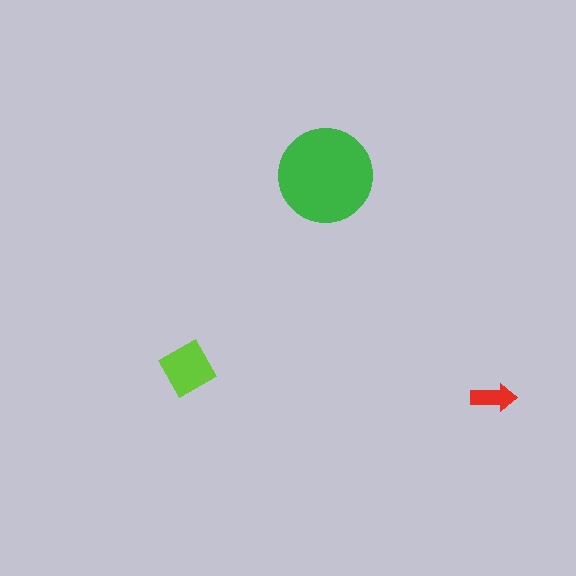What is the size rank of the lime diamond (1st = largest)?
2nd.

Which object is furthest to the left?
The lime diamond is leftmost.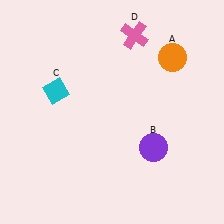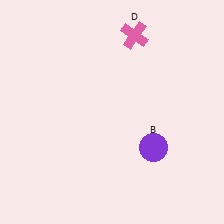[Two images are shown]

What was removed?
The cyan diamond (C), the orange circle (A) were removed in Image 2.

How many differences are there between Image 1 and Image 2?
There are 2 differences between the two images.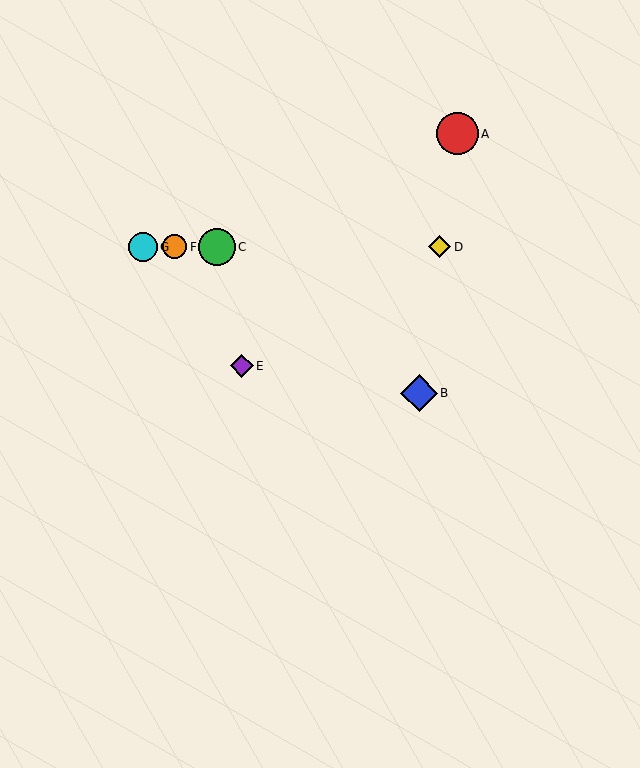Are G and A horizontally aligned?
No, G is at y≈247 and A is at y≈134.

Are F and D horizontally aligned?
Yes, both are at y≈247.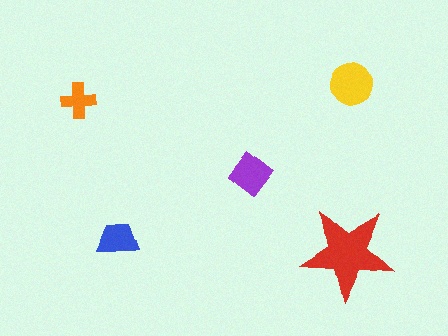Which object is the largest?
The red star.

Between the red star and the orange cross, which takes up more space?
The red star.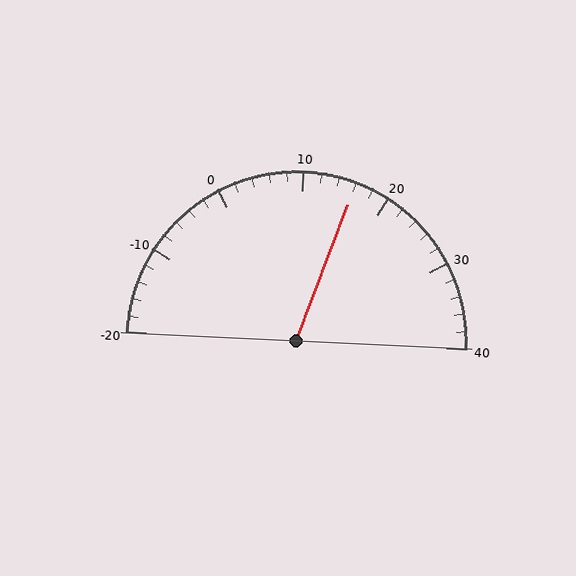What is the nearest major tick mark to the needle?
The nearest major tick mark is 20.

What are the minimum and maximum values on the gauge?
The gauge ranges from -20 to 40.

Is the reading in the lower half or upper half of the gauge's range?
The reading is in the upper half of the range (-20 to 40).